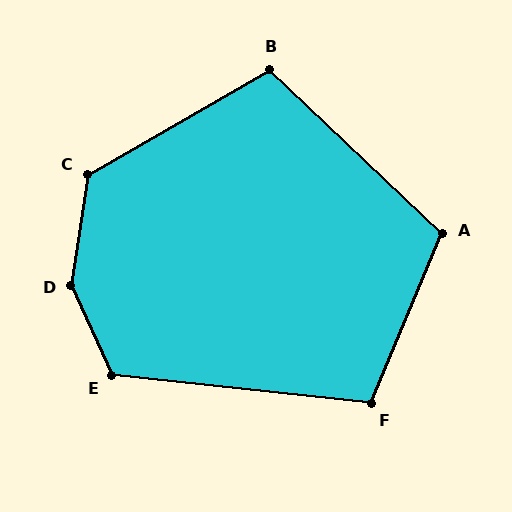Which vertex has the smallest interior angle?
B, at approximately 106 degrees.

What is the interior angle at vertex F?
Approximately 106 degrees (obtuse).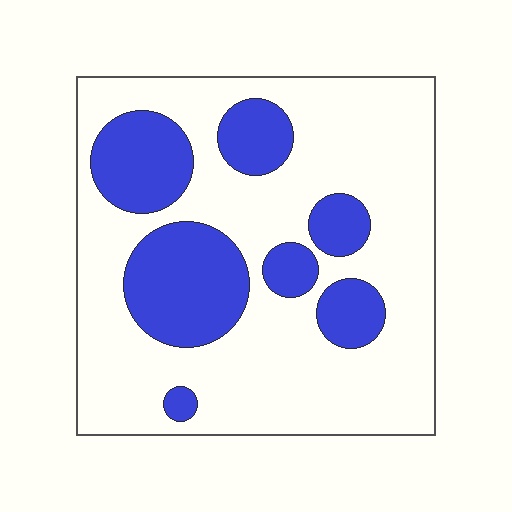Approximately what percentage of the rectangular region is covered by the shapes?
Approximately 30%.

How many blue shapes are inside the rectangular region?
7.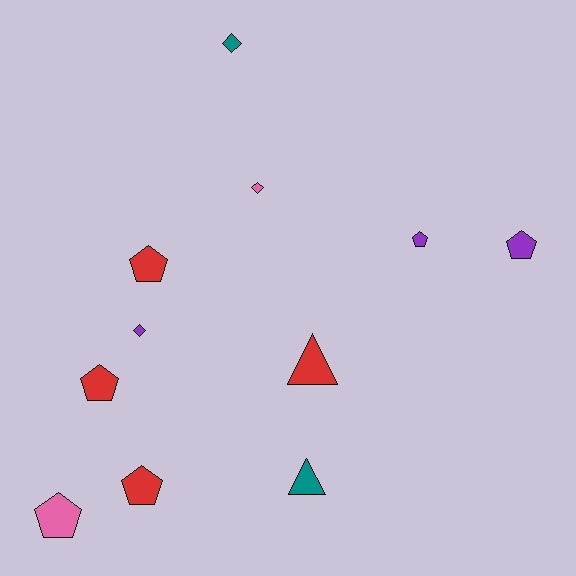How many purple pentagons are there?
There are 2 purple pentagons.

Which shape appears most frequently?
Pentagon, with 6 objects.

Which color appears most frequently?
Red, with 4 objects.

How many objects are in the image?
There are 11 objects.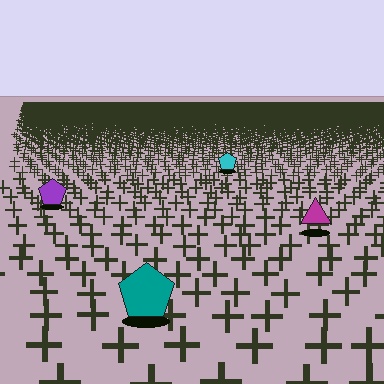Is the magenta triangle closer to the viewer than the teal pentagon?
No. The teal pentagon is closer — you can tell from the texture gradient: the ground texture is coarser near it.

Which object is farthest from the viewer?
The cyan pentagon is farthest from the viewer. It appears smaller and the ground texture around it is denser.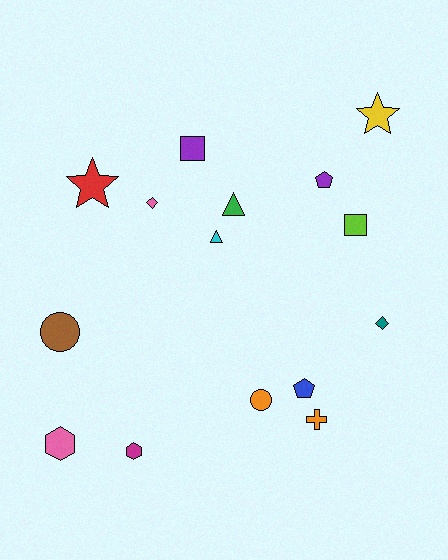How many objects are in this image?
There are 15 objects.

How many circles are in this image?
There are 2 circles.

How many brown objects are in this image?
There is 1 brown object.